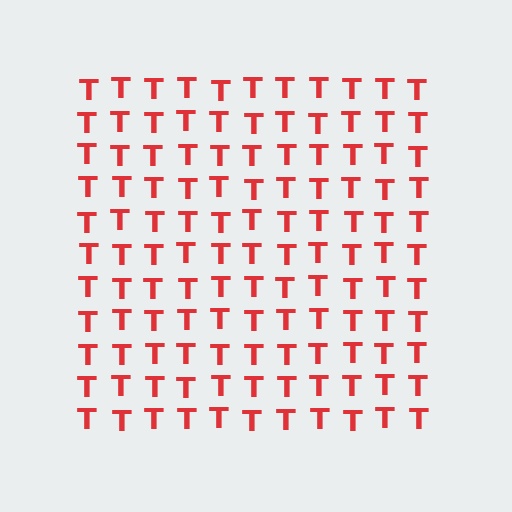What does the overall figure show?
The overall figure shows a square.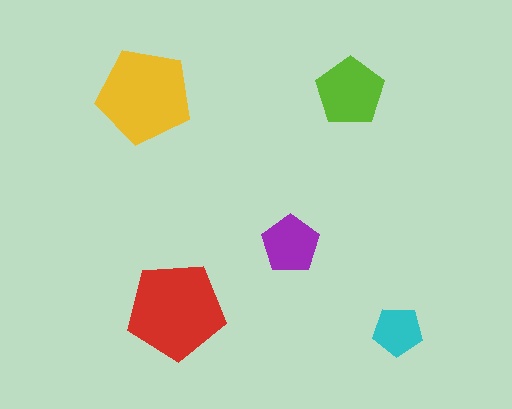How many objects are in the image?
There are 5 objects in the image.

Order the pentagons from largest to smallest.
the red one, the yellow one, the lime one, the purple one, the cyan one.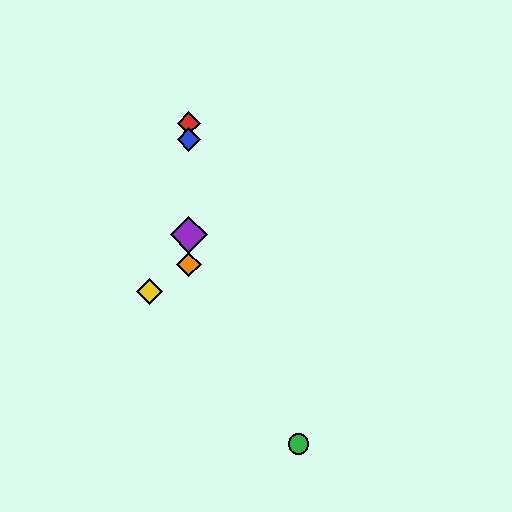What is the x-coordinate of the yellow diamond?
The yellow diamond is at x≈150.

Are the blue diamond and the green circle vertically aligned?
No, the blue diamond is at x≈189 and the green circle is at x≈299.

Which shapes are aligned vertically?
The red diamond, the blue diamond, the purple diamond, the orange diamond are aligned vertically.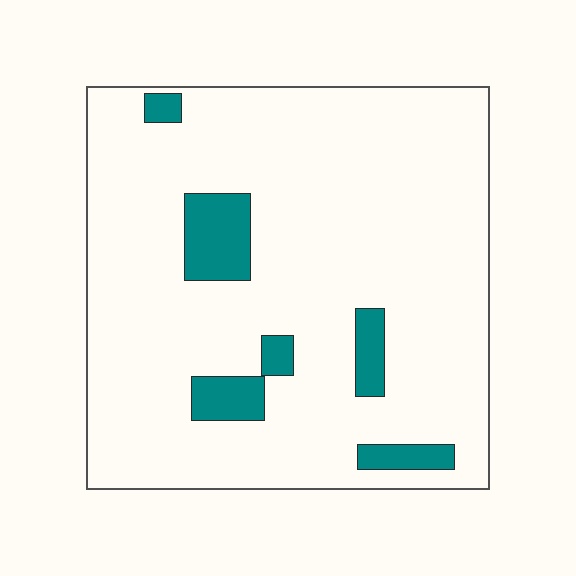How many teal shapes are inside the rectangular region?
6.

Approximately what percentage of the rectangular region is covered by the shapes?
Approximately 10%.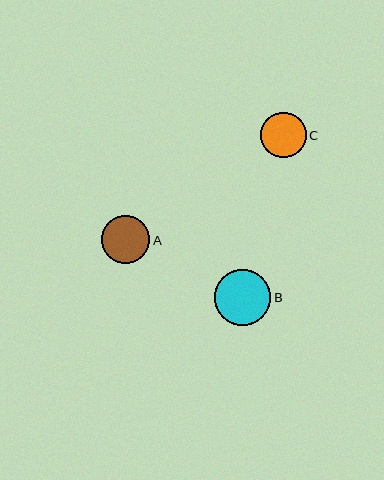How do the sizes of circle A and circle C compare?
Circle A and circle C are approximately the same size.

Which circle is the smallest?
Circle C is the smallest with a size of approximately 45 pixels.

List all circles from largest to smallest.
From largest to smallest: B, A, C.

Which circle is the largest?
Circle B is the largest with a size of approximately 56 pixels.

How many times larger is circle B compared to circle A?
Circle B is approximately 1.2 times the size of circle A.